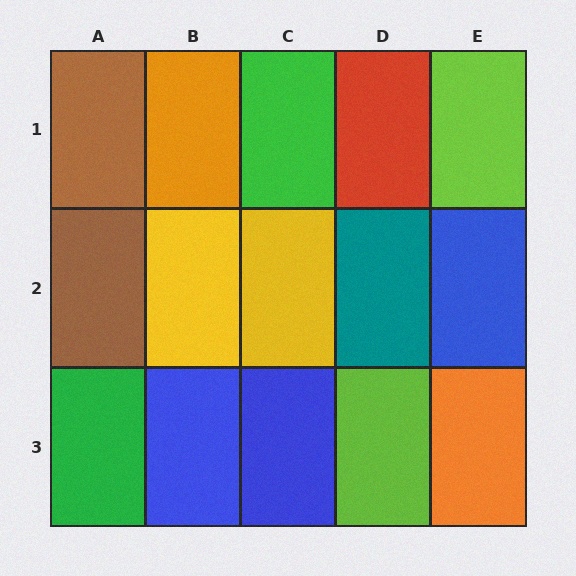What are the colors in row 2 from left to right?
Brown, yellow, yellow, teal, blue.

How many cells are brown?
2 cells are brown.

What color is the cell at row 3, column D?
Lime.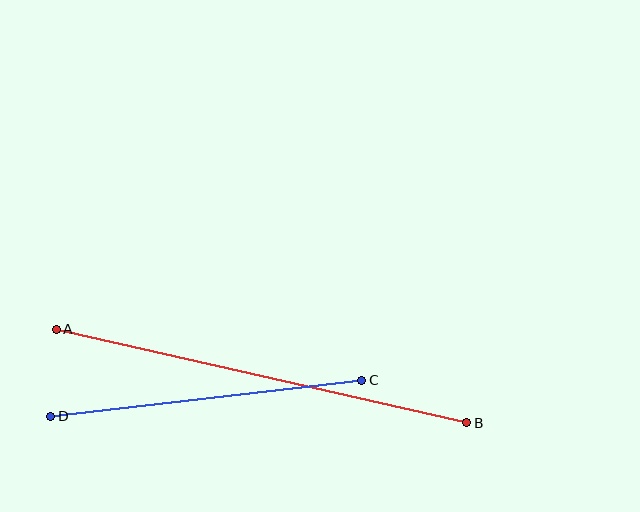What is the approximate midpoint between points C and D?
The midpoint is at approximately (206, 398) pixels.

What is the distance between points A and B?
The distance is approximately 421 pixels.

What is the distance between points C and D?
The distance is approximately 313 pixels.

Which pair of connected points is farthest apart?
Points A and B are farthest apart.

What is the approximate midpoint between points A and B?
The midpoint is at approximately (261, 376) pixels.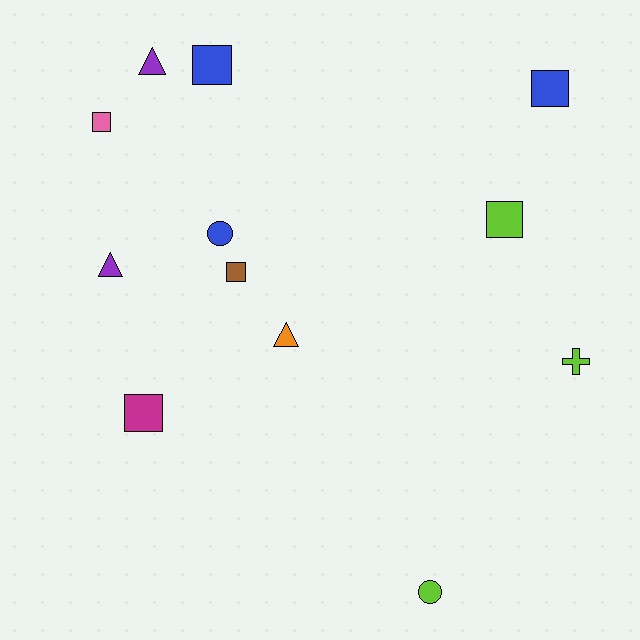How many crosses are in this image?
There is 1 cross.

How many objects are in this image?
There are 12 objects.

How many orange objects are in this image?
There is 1 orange object.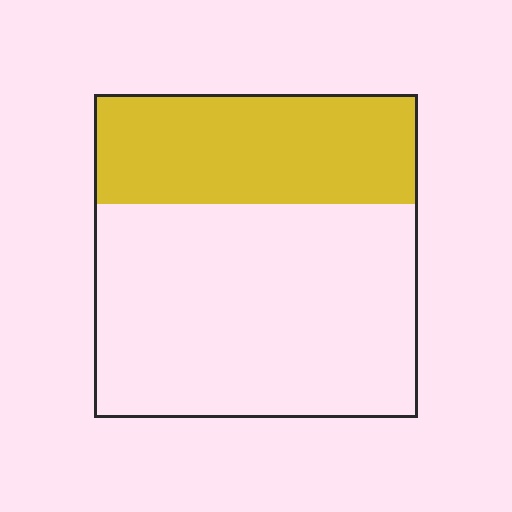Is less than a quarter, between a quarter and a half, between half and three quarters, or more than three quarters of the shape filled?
Between a quarter and a half.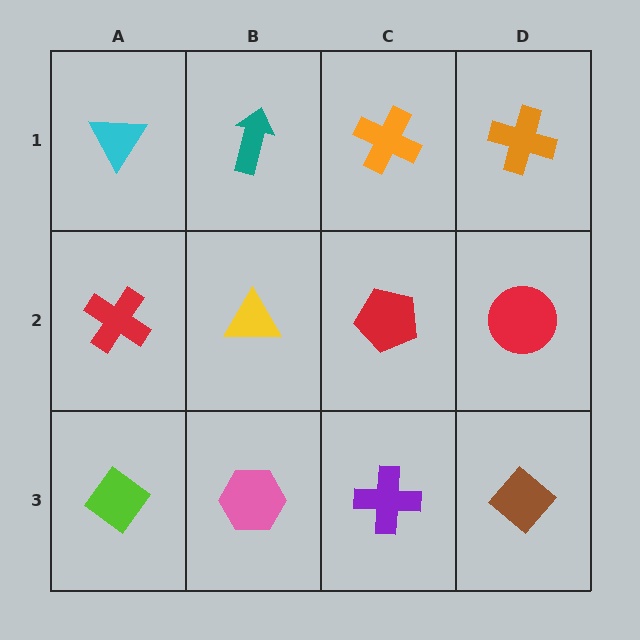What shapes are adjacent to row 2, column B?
A teal arrow (row 1, column B), a pink hexagon (row 3, column B), a red cross (row 2, column A), a red pentagon (row 2, column C).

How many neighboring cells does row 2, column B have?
4.